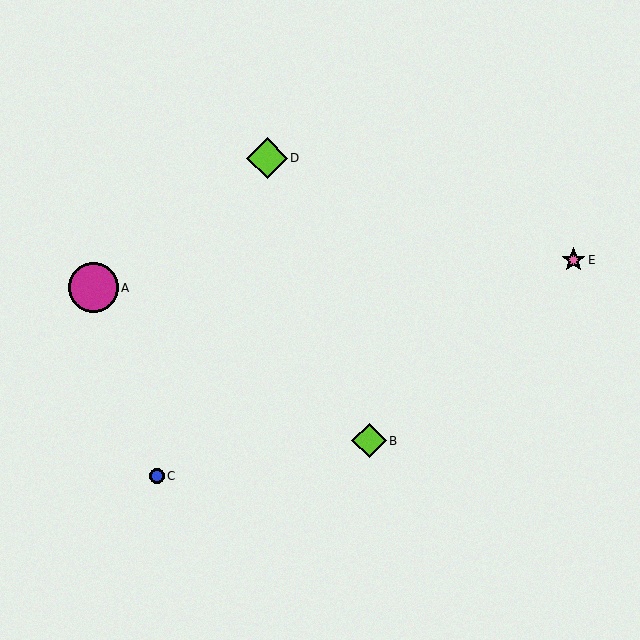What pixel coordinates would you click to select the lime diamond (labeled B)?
Click at (369, 441) to select the lime diamond B.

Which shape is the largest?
The magenta circle (labeled A) is the largest.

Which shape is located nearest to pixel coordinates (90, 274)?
The magenta circle (labeled A) at (94, 288) is nearest to that location.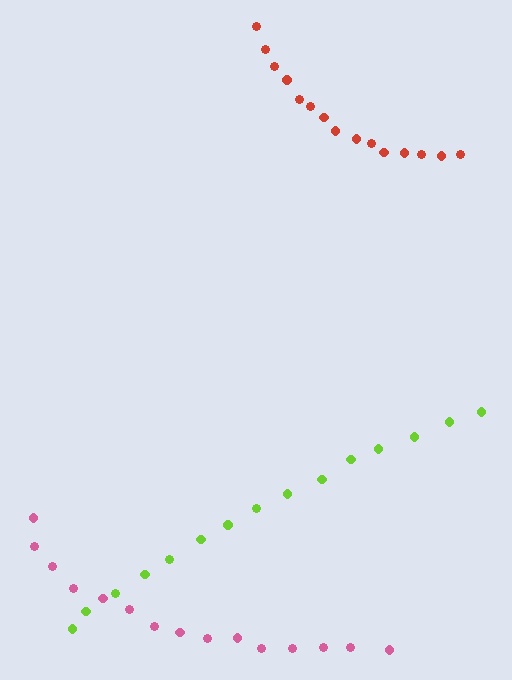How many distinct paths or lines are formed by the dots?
There are 3 distinct paths.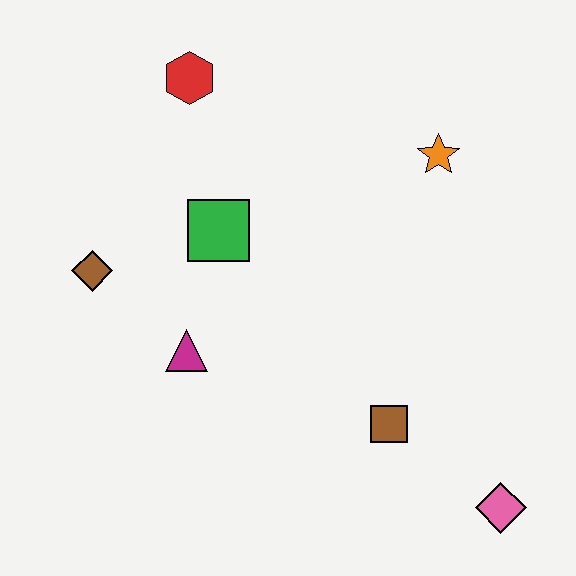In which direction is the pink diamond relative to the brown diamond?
The pink diamond is to the right of the brown diamond.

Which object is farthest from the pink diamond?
The red hexagon is farthest from the pink diamond.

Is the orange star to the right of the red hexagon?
Yes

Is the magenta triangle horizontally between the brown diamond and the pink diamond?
Yes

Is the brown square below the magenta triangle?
Yes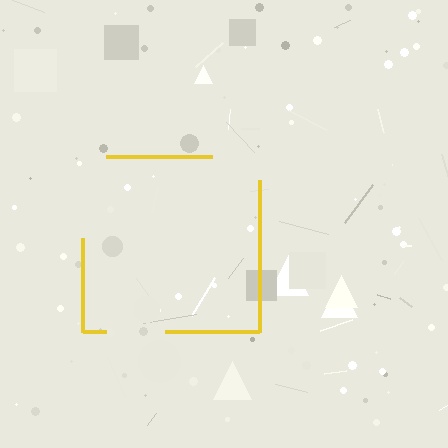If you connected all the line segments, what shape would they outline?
They would outline a square.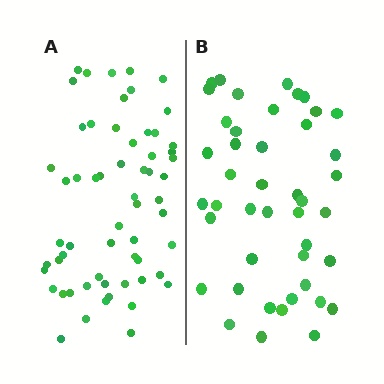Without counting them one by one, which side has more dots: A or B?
Region A (the left region) has more dots.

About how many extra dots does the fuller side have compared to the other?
Region A has approximately 15 more dots than region B.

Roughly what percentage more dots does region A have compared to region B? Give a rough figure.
About 35% more.